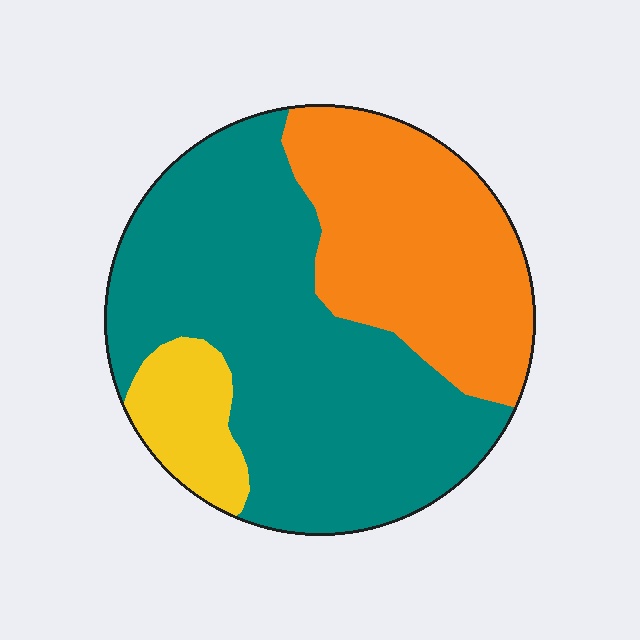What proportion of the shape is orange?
Orange takes up about one third (1/3) of the shape.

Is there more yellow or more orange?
Orange.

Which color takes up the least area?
Yellow, at roughly 10%.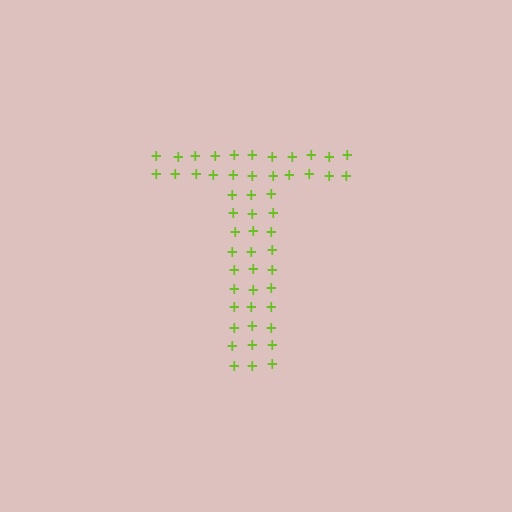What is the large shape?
The large shape is the letter T.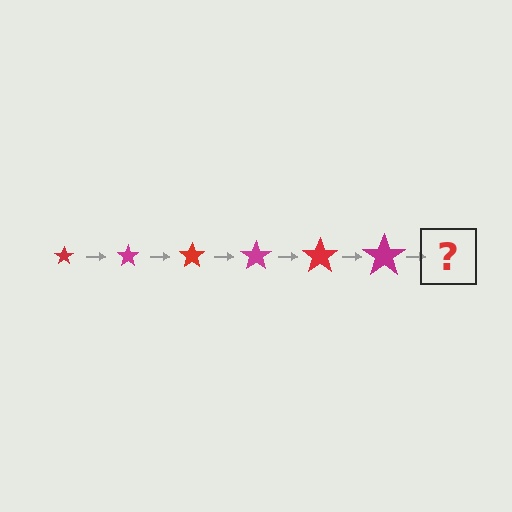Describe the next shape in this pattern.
It should be a red star, larger than the previous one.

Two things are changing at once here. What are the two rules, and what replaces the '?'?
The two rules are that the star grows larger each step and the color cycles through red and magenta. The '?' should be a red star, larger than the previous one.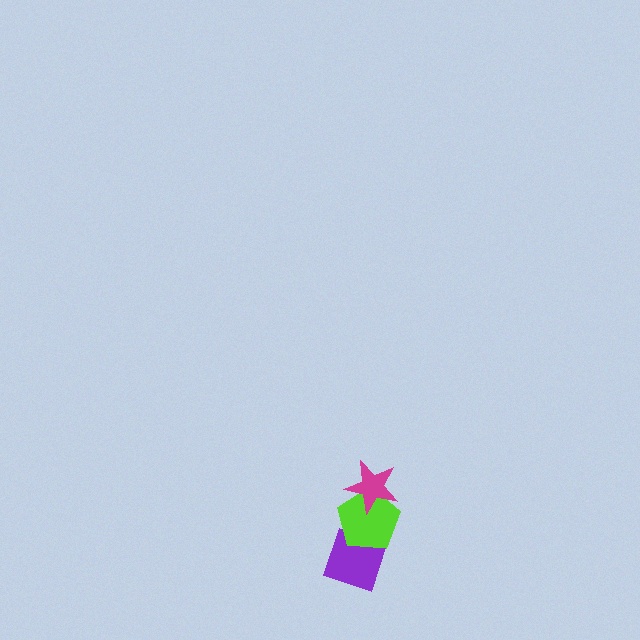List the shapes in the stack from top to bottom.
From top to bottom: the magenta star, the lime pentagon, the purple diamond.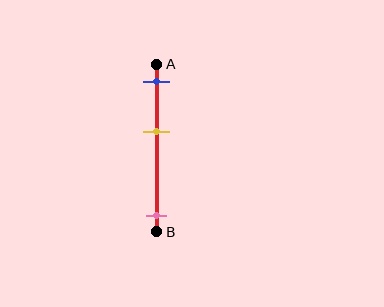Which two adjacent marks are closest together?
The blue and yellow marks are the closest adjacent pair.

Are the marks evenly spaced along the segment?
No, the marks are not evenly spaced.